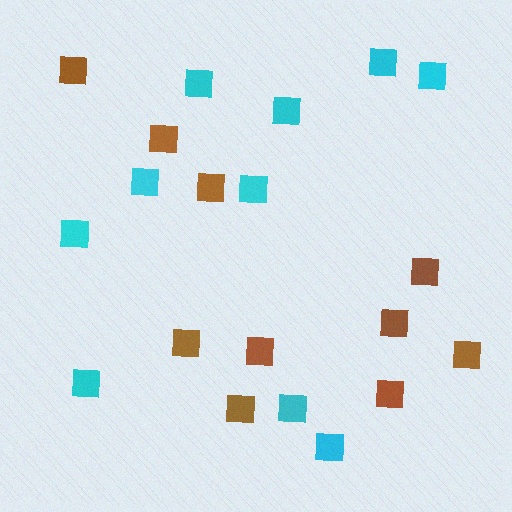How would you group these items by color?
There are 2 groups: one group of cyan squares (10) and one group of brown squares (10).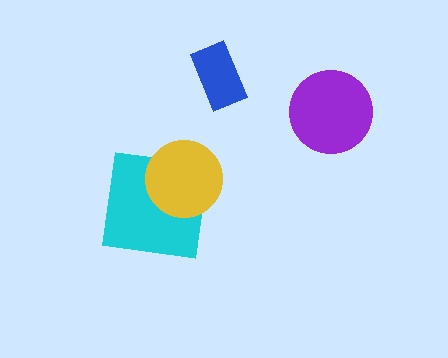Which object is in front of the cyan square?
The yellow circle is in front of the cyan square.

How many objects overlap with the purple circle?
0 objects overlap with the purple circle.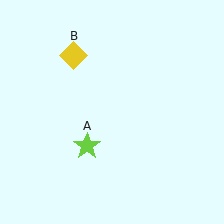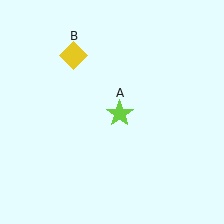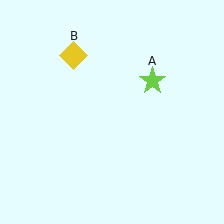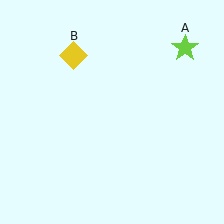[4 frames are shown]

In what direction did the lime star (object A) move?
The lime star (object A) moved up and to the right.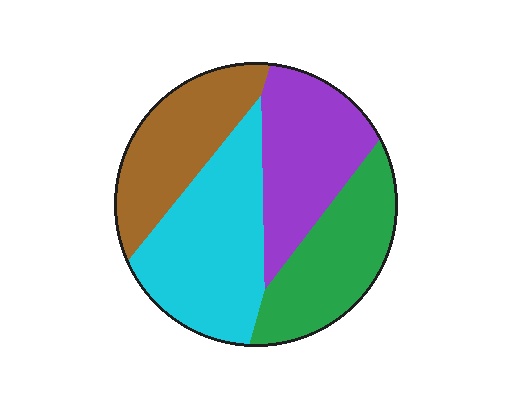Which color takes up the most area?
Cyan, at roughly 30%.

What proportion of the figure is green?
Green covers roughly 25% of the figure.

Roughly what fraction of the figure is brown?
Brown covers roughly 20% of the figure.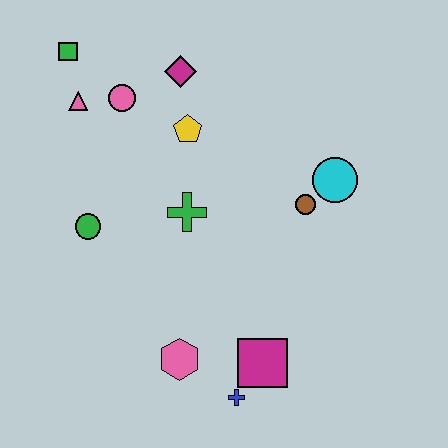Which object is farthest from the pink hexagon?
The green square is farthest from the pink hexagon.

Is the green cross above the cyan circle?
No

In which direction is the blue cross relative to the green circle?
The blue cross is below the green circle.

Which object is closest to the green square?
The pink triangle is closest to the green square.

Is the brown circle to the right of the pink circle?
Yes